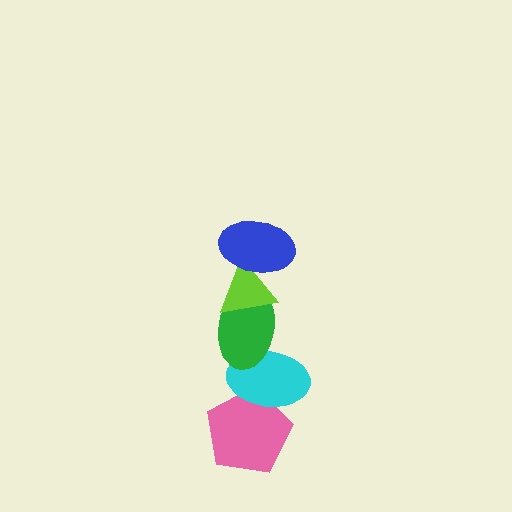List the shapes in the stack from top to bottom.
From top to bottom: the blue ellipse, the lime triangle, the green ellipse, the cyan ellipse, the pink pentagon.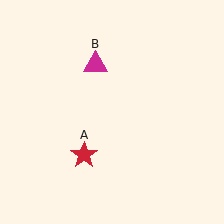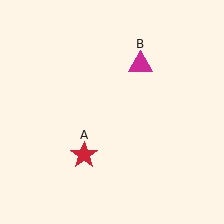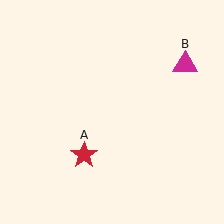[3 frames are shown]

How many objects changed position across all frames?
1 object changed position: magenta triangle (object B).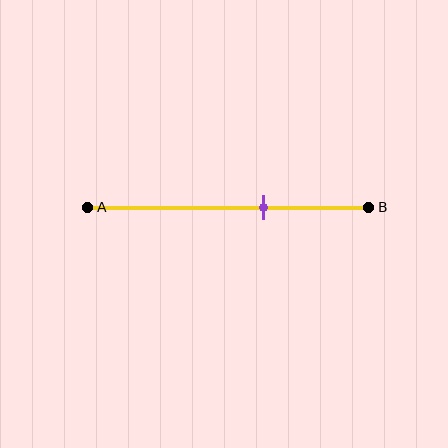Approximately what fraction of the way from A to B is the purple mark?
The purple mark is approximately 60% of the way from A to B.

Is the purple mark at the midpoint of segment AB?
No, the mark is at about 60% from A, not at the 50% midpoint.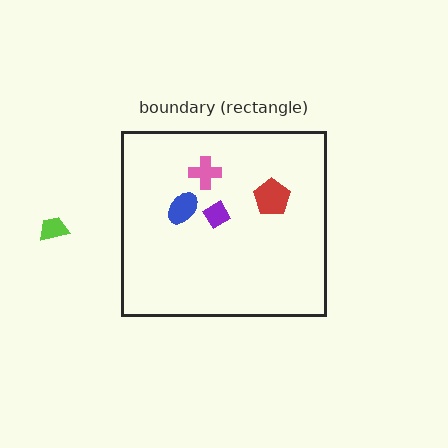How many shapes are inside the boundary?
4 inside, 1 outside.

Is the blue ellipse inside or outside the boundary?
Inside.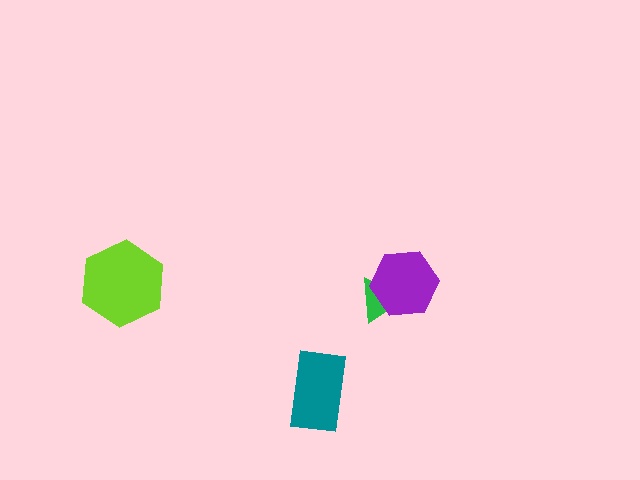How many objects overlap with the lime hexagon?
0 objects overlap with the lime hexagon.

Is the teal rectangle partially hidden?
No, no other shape covers it.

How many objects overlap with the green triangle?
1 object overlaps with the green triangle.